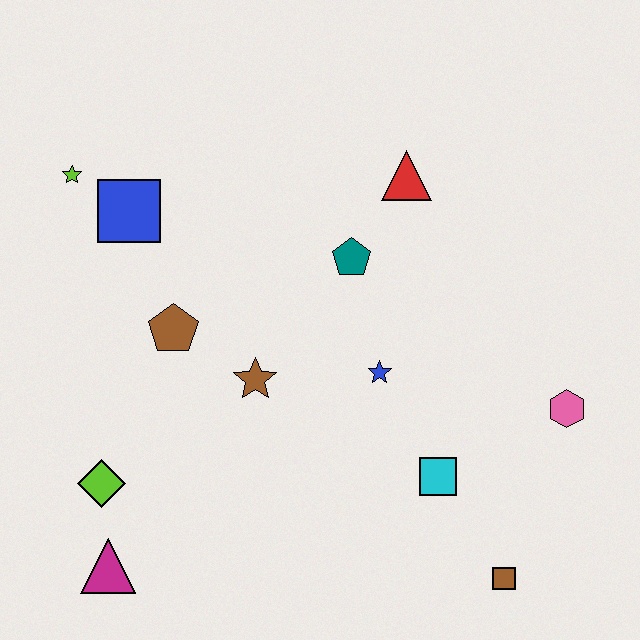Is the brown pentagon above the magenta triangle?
Yes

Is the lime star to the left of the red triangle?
Yes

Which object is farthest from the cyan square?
The lime star is farthest from the cyan square.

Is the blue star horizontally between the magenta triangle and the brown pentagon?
No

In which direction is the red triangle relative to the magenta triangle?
The red triangle is above the magenta triangle.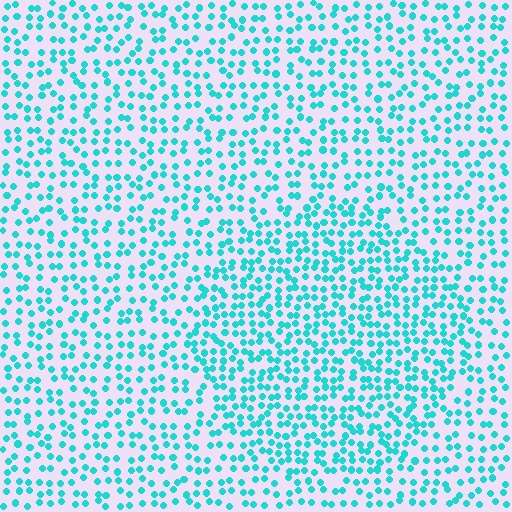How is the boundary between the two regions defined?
The boundary is defined by a change in element density (approximately 1.5x ratio). All elements are the same color, size, and shape.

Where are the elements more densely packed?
The elements are more densely packed inside the circle boundary.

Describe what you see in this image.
The image contains small cyan elements arranged at two different densities. A circle-shaped region is visible where the elements are more densely packed than the surrounding area.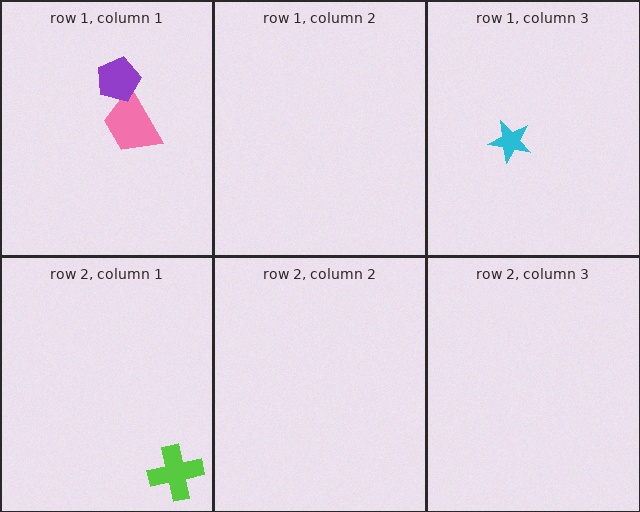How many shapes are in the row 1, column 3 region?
1.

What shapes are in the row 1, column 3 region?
The cyan star.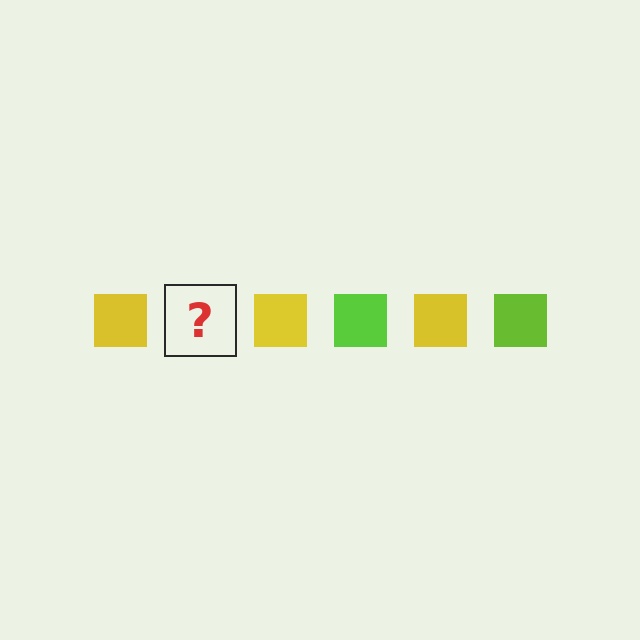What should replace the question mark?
The question mark should be replaced with a lime square.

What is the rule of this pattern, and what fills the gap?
The rule is that the pattern cycles through yellow, lime squares. The gap should be filled with a lime square.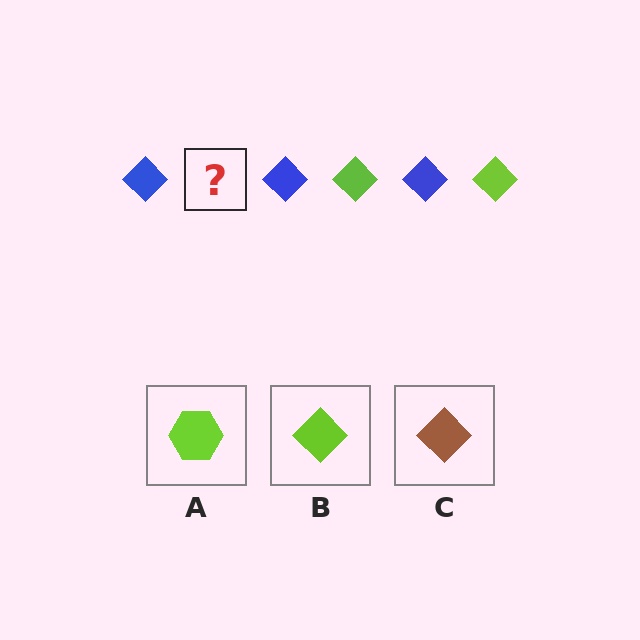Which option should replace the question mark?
Option B.